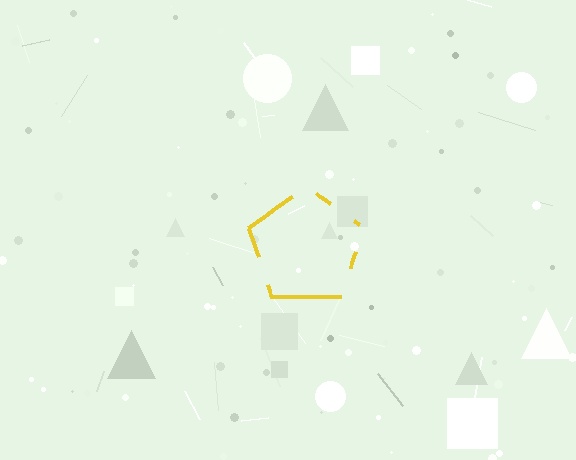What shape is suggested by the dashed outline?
The dashed outline suggests a pentagon.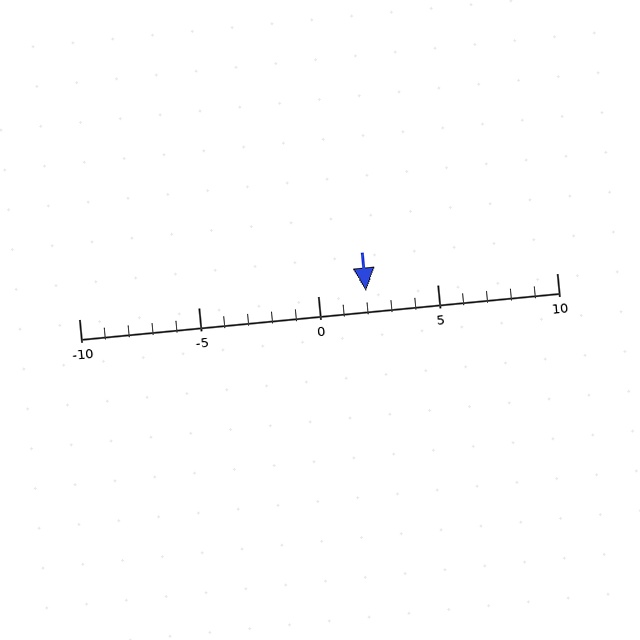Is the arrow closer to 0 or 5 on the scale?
The arrow is closer to 0.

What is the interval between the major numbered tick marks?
The major tick marks are spaced 5 units apart.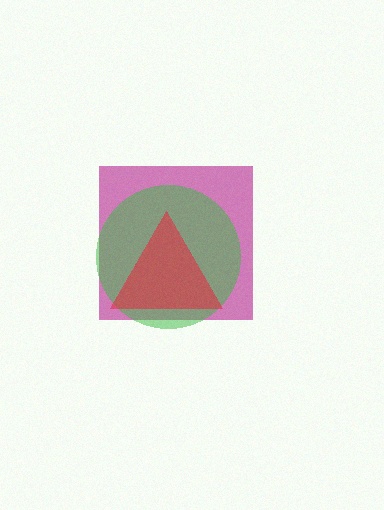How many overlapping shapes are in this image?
There are 3 overlapping shapes in the image.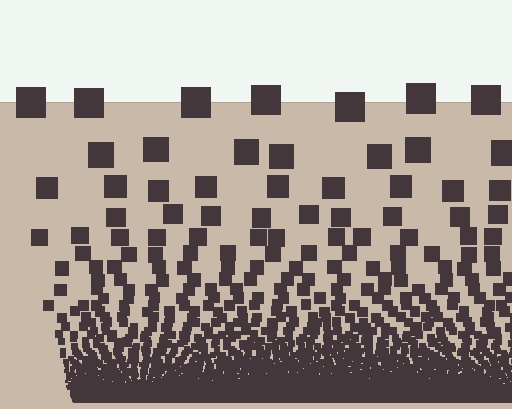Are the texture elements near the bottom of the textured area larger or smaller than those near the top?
Smaller. The gradient is inverted — elements near the bottom are smaller and denser.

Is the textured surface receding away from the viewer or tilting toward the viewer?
The surface appears to tilt toward the viewer. Texture elements get larger and sparser toward the top.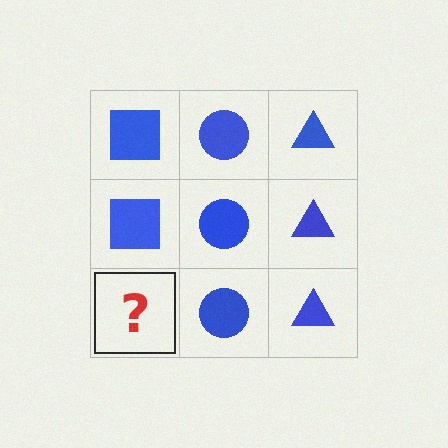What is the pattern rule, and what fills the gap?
The rule is that each column has a consistent shape. The gap should be filled with a blue square.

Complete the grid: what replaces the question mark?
The question mark should be replaced with a blue square.